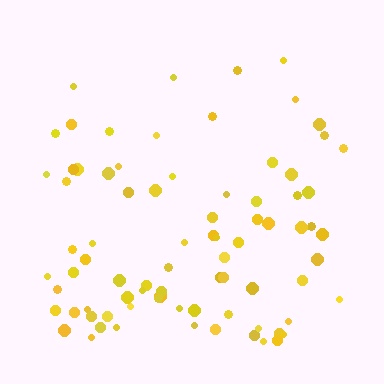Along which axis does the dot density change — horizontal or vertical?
Vertical.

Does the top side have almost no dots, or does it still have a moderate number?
Still a moderate number, just noticeably fewer than the bottom.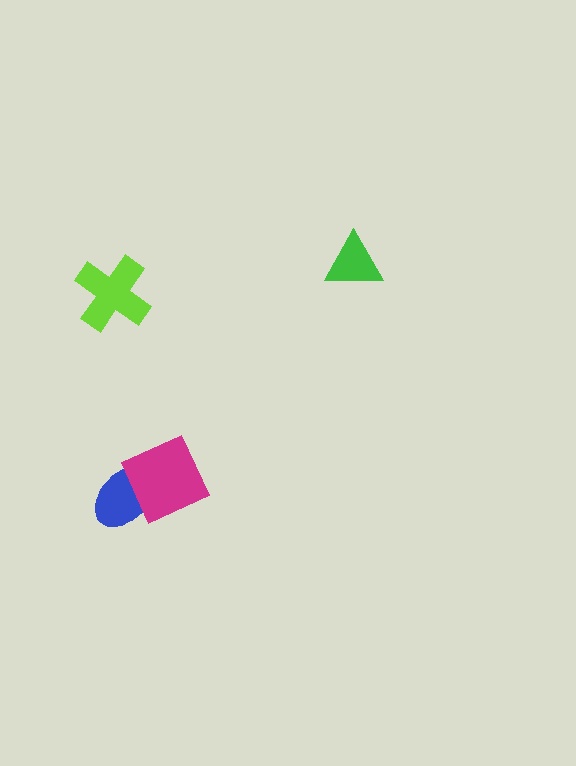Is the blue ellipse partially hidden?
Yes, it is partially covered by another shape.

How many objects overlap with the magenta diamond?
1 object overlaps with the magenta diamond.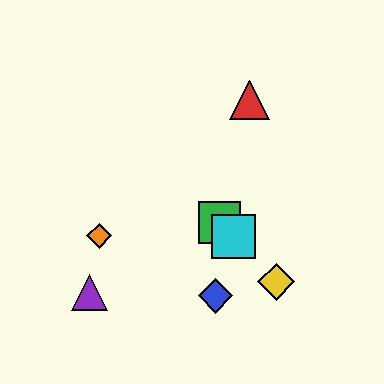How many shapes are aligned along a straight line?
3 shapes (the green square, the yellow diamond, the cyan square) are aligned along a straight line.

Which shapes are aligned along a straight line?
The green square, the yellow diamond, the cyan square are aligned along a straight line.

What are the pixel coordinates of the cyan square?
The cyan square is at (233, 237).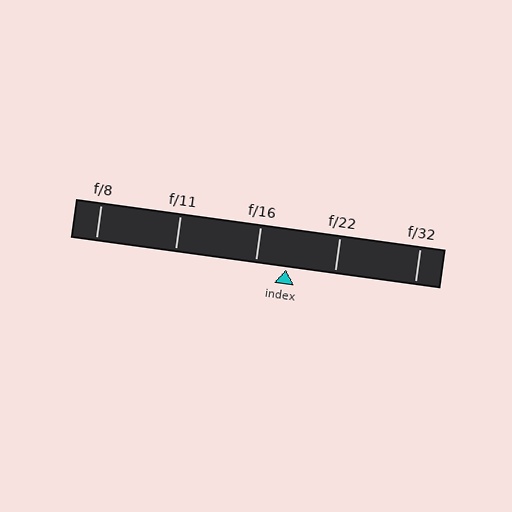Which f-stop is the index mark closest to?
The index mark is closest to f/16.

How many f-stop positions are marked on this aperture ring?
There are 5 f-stop positions marked.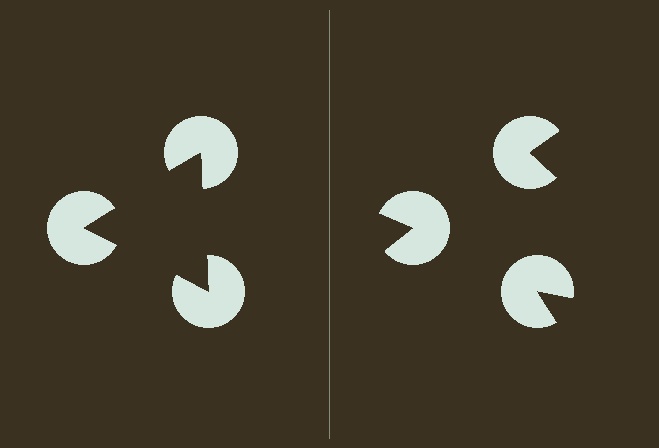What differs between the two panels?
The pac-man discs are positioned identically on both sides; only the wedge orientations differ. On the left they align to a triangle; on the right they are misaligned.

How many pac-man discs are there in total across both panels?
6 — 3 on each side.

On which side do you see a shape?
An illusory triangle appears on the left side. On the right side the wedge cuts are rotated, so no coherent shape forms.